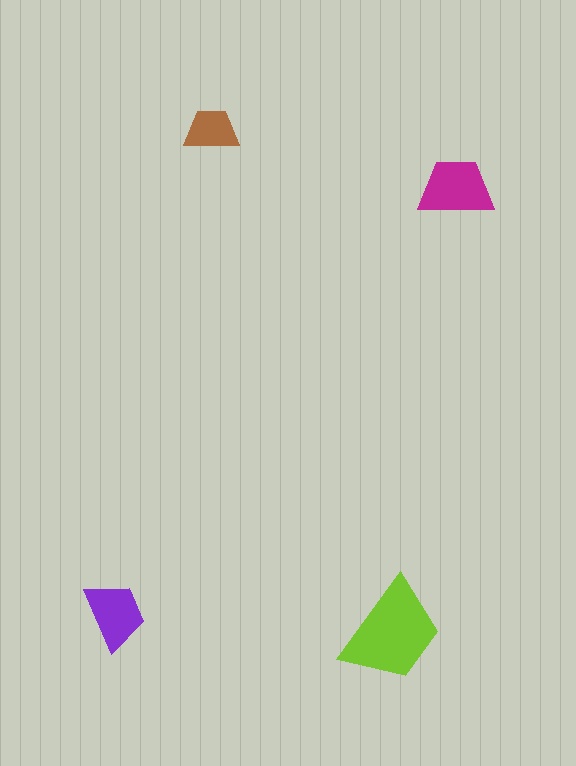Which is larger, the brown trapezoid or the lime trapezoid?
The lime one.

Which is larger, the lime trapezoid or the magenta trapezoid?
The lime one.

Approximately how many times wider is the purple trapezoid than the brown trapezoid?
About 1.5 times wider.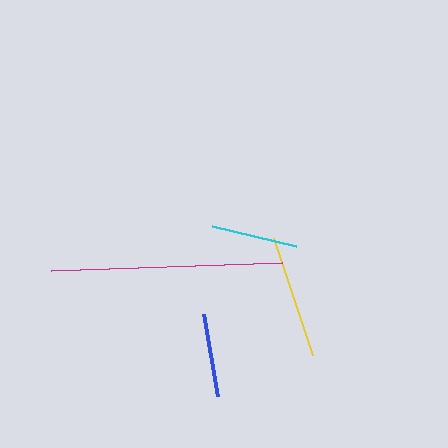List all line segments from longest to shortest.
From longest to shortest: magenta, yellow, cyan, blue.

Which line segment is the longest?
The magenta line is the longest at approximately 231 pixels.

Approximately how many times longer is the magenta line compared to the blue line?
The magenta line is approximately 2.7 times the length of the blue line.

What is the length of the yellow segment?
The yellow segment is approximately 123 pixels long.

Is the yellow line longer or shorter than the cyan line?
The yellow line is longer than the cyan line.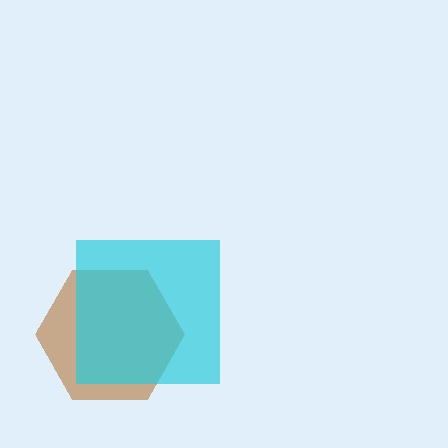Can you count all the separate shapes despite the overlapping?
Yes, there are 2 separate shapes.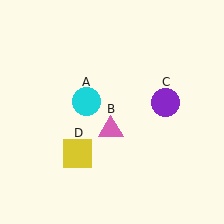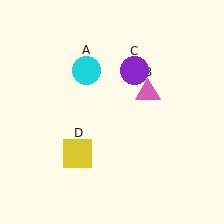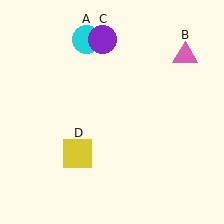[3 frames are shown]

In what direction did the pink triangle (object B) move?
The pink triangle (object B) moved up and to the right.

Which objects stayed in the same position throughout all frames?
Yellow square (object D) remained stationary.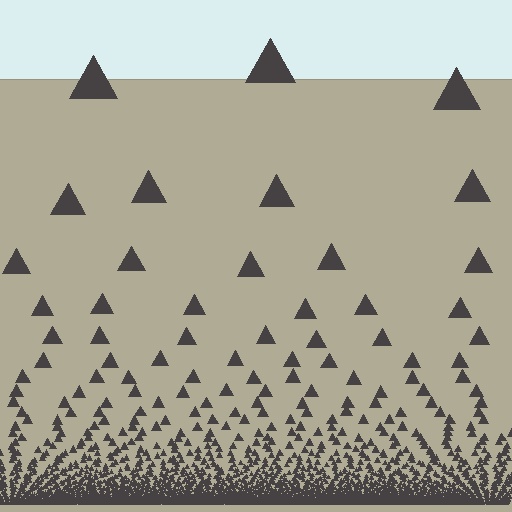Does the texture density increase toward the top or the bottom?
Density increases toward the bottom.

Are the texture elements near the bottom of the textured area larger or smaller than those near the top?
Smaller. The gradient is inverted — elements near the bottom are smaller and denser.